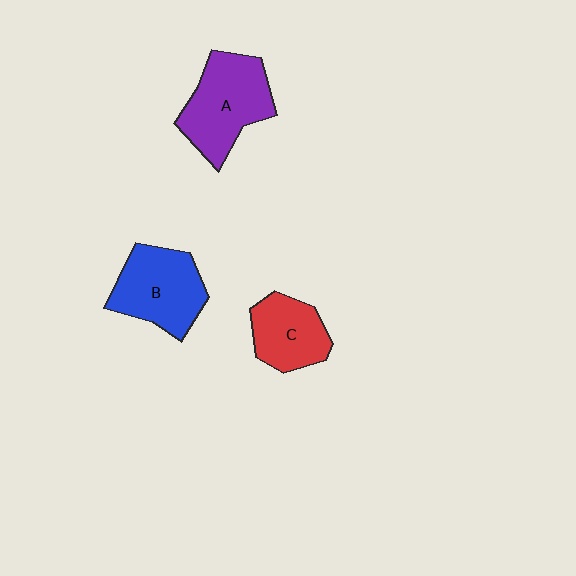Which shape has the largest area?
Shape A (purple).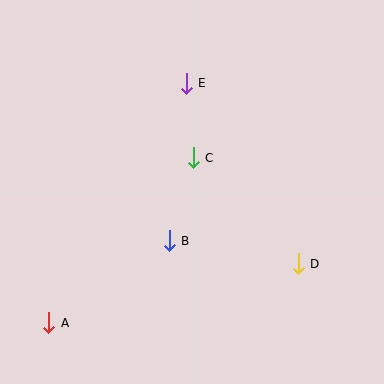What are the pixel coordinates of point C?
Point C is at (193, 158).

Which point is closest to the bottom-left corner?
Point A is closest to the bottom-left corner.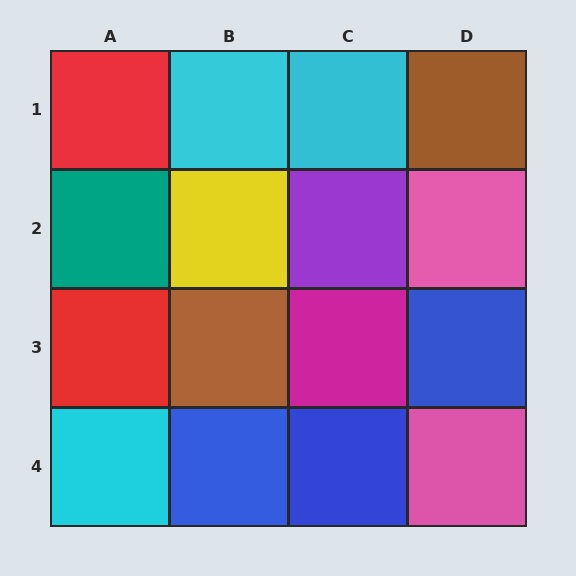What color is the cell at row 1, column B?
Cyan.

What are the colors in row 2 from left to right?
Teal, yellow, purple, pink.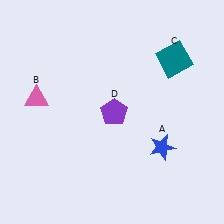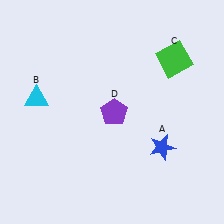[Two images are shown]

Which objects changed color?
B changed from pink to cyan. C changed from teal to green.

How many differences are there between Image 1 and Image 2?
There are 2 differences between the two images.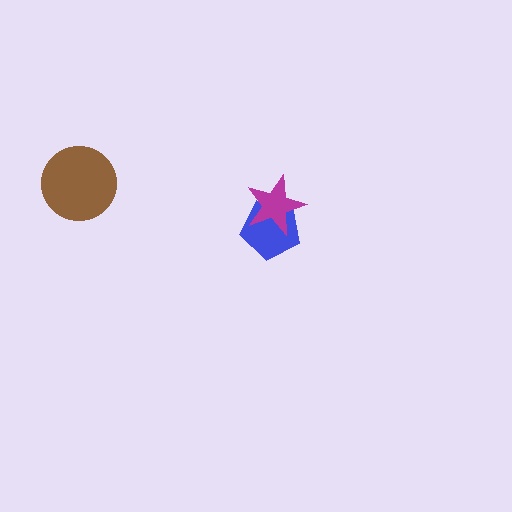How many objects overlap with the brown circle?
0 objects overlap with the brown circle.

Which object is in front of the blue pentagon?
The magenta star is in front of the blue pentagon.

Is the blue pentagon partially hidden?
Yes, it is partially covered by another shape.